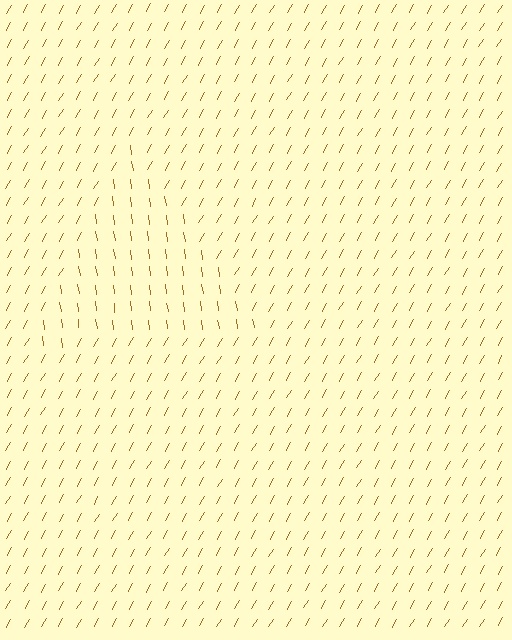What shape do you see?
I see a triangle.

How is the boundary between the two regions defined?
The boundary is defined purely by a change in line orientation (approximately 37 degrees difference). All lines are the same color and thickness.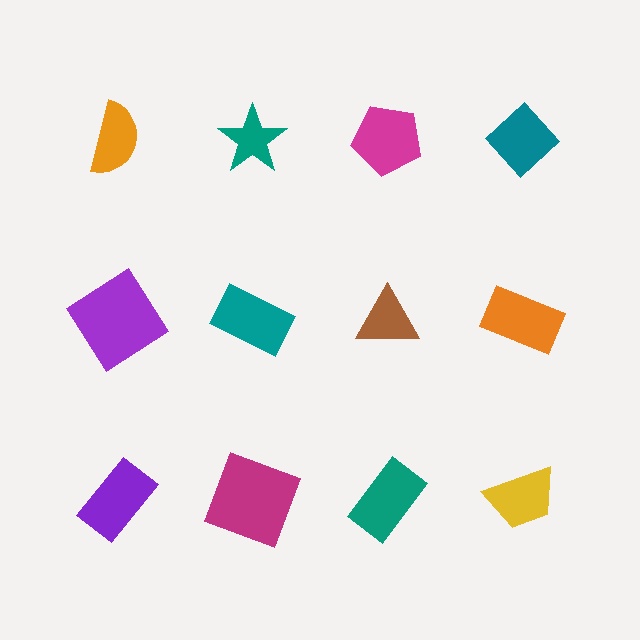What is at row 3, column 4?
A yellow trapezoid.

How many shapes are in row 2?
4 shapes.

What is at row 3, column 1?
A purple rectangle.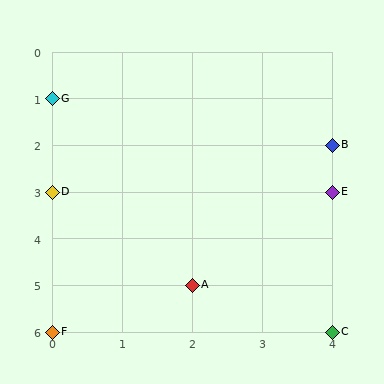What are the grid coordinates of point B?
Point B is at grid coordinates (4, 2).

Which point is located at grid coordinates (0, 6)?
Point F is at (0, 6).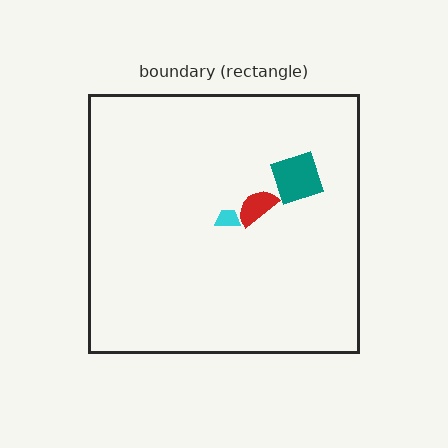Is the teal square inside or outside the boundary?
Inside.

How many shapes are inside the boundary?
3 inside, 0 outside.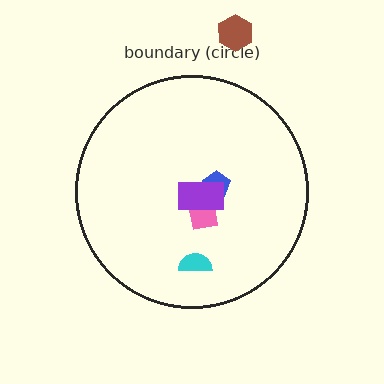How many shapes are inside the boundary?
4 inside, 1 outside.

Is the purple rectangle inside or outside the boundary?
Inside.